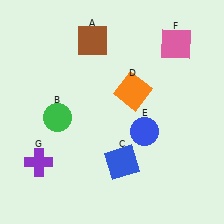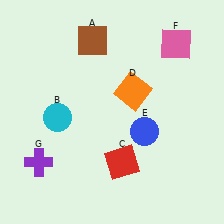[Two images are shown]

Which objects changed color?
B changed from green to cyan. C changed from blue to red.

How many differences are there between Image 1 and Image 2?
There are 2 differences between the two images.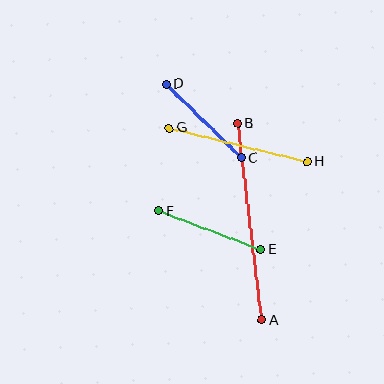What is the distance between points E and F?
The distance is approximately 110 pixels.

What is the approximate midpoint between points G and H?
The midpoint is at approximately (238, 145) pixels.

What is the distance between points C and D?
The distance is approximately 105 pixels.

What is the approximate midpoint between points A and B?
The midpoint is at approximately (250, 222) pixels.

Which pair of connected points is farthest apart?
Points A and B are farthest apart.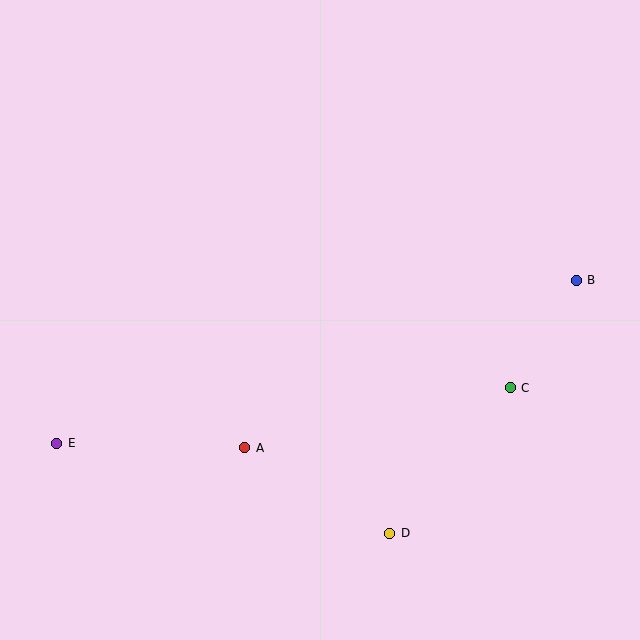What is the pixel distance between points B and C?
The distance between B and C is 126 pixels.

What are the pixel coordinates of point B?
Point B is at (576, 280).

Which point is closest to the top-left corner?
Point E is closest to the top-left corner.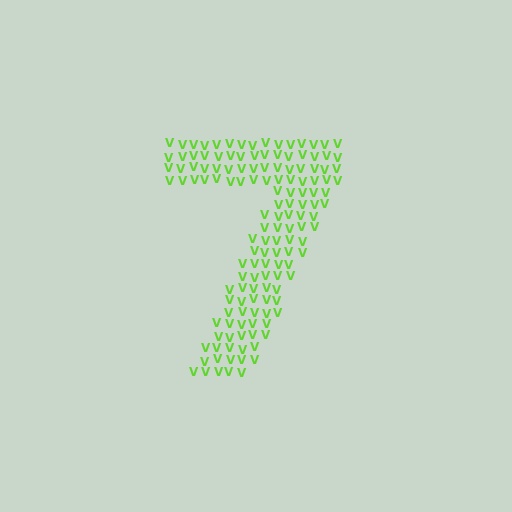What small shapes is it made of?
It is made of small letter V's.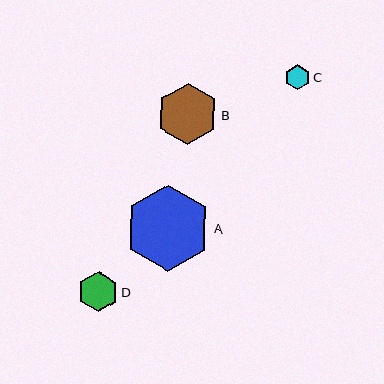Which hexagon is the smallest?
Hexagon C is the smallest with a size of approximately 25 pixels.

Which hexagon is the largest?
Hexagon A is the largest with a size of approximately 86 pixels.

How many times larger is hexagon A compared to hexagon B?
Hexagon A is approximately 1.4 times the size of hexagon B.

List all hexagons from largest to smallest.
From largest to smallest: A, B, D, C.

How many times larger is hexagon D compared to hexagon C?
Hexagon D is approximately 1.6 times the size of hexagon C.